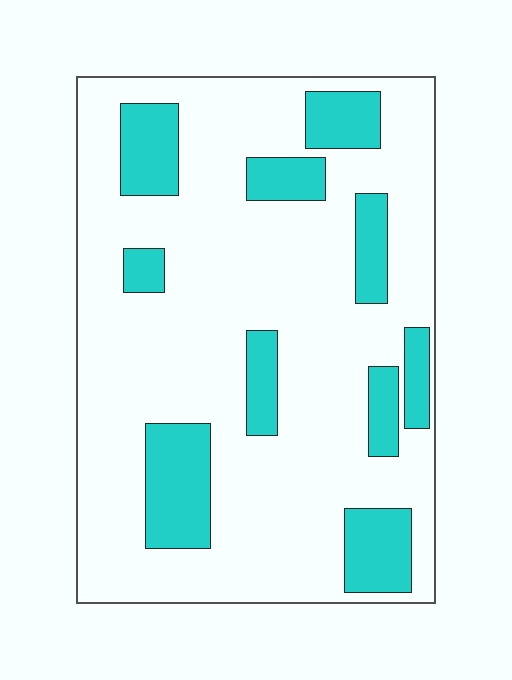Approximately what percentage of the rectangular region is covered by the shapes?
Approximately 20%.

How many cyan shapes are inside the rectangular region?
10.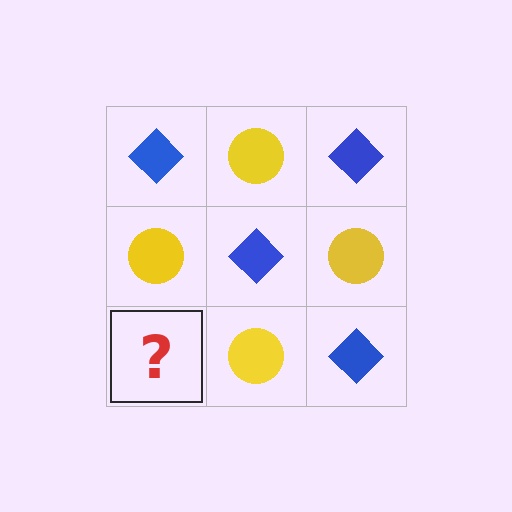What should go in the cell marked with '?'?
The missing cell should contain a blue diamond.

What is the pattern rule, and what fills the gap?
The rule is that it alternates blue diamond and yellow circle in a checkerboard pattern. The gap should be filled with a blue diamond.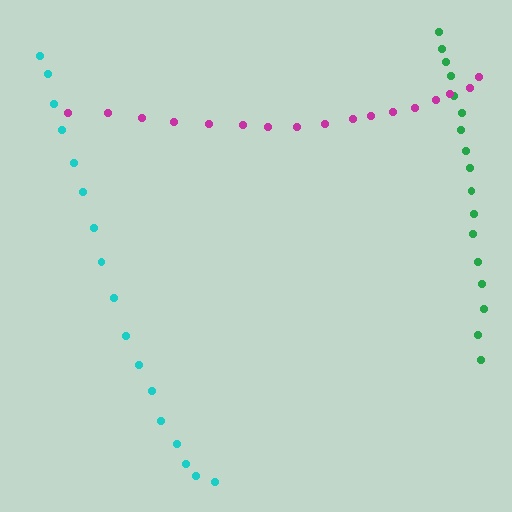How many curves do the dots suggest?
There are 3 distinct paths.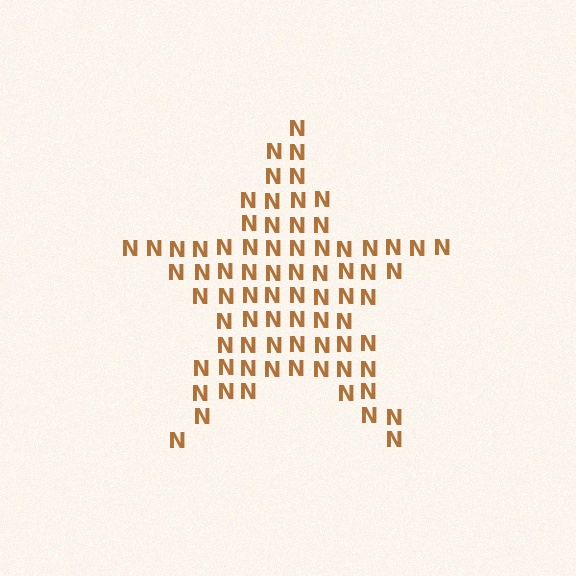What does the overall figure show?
The overall figure shows a star.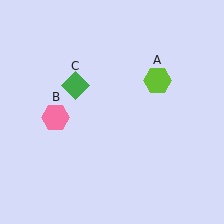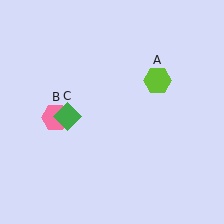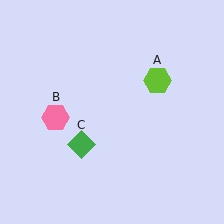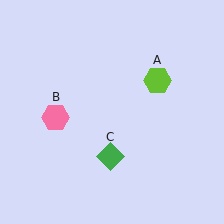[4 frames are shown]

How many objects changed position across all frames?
1 object changed position: green diamond (object C).